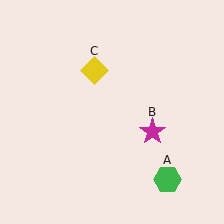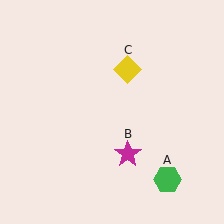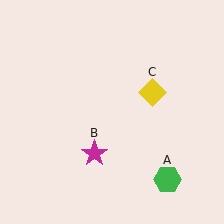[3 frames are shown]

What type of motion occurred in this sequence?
The magenta star (object B), yellow diamond (object C) rotated clockwise around the center of the scene.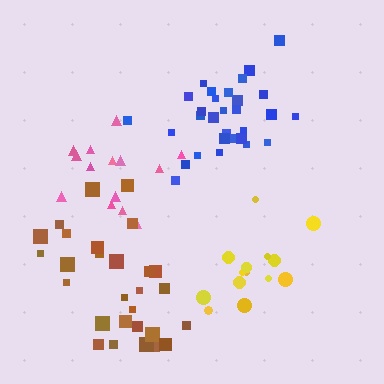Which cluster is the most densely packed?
Blue.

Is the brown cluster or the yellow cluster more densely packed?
Yellow.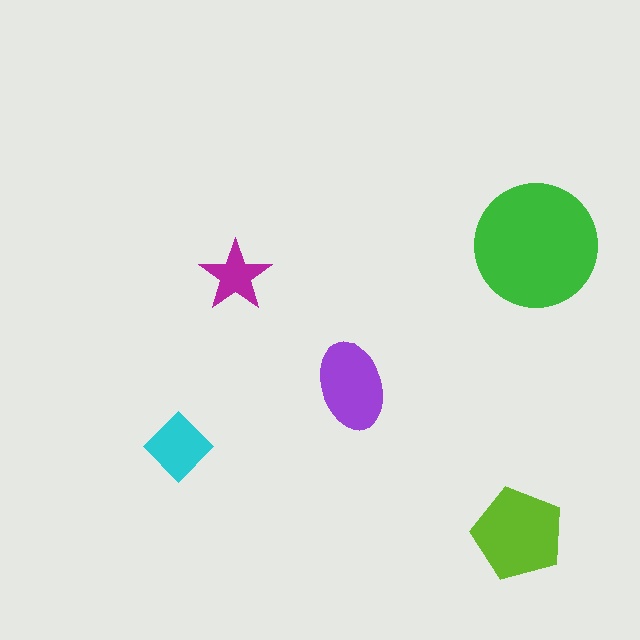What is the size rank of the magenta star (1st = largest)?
5th.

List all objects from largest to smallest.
The green circle, the lime pentagon, the purple ellipse, the cyan diamond, the magenta star.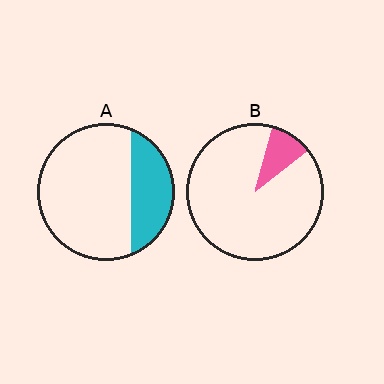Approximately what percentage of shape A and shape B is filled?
A is approximately 25% and B is approximately 10%.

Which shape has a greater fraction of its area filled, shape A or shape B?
Shape A.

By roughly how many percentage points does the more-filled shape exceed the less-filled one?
By roughly 15 percentage points (A over B).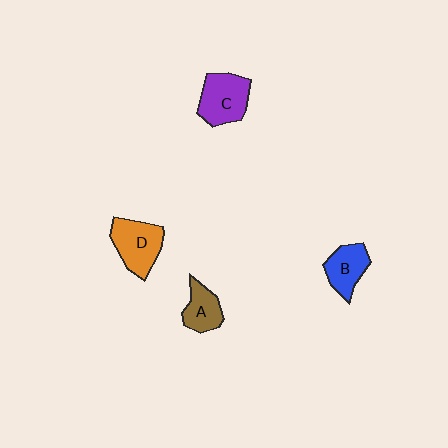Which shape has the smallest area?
Shape A (brown).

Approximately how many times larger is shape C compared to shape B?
Approximately 1.3 times.